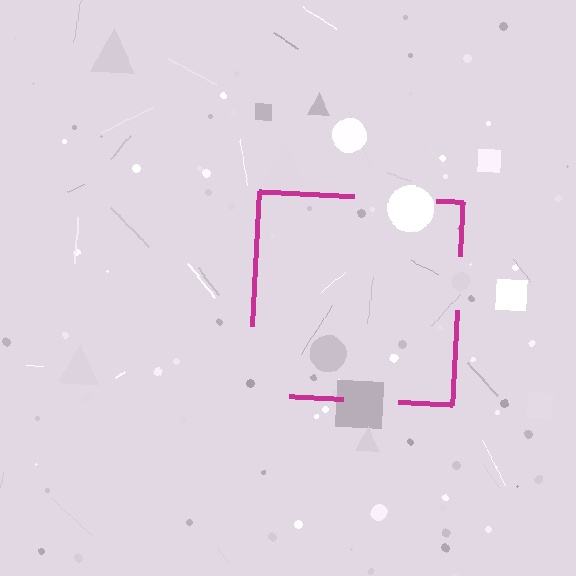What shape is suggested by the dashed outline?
The dashed outline suggests a square.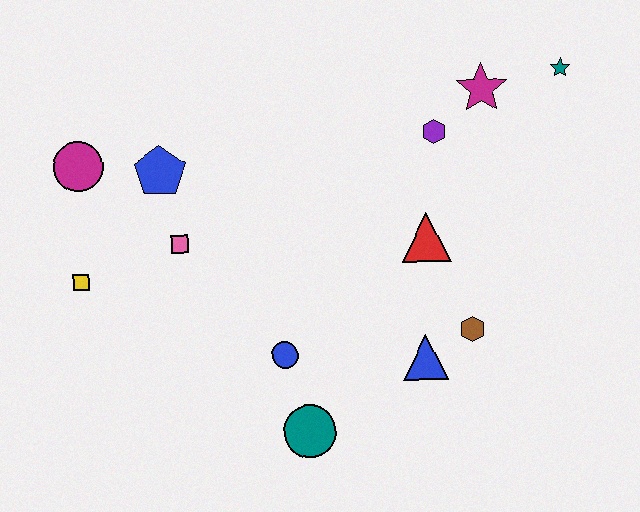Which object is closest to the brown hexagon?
The blue triangle is closest to the brown hexagon.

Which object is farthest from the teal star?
The yellow square is farthest from the teal star.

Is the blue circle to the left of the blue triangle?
Yes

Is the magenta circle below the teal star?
Yes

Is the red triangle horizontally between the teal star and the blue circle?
Yes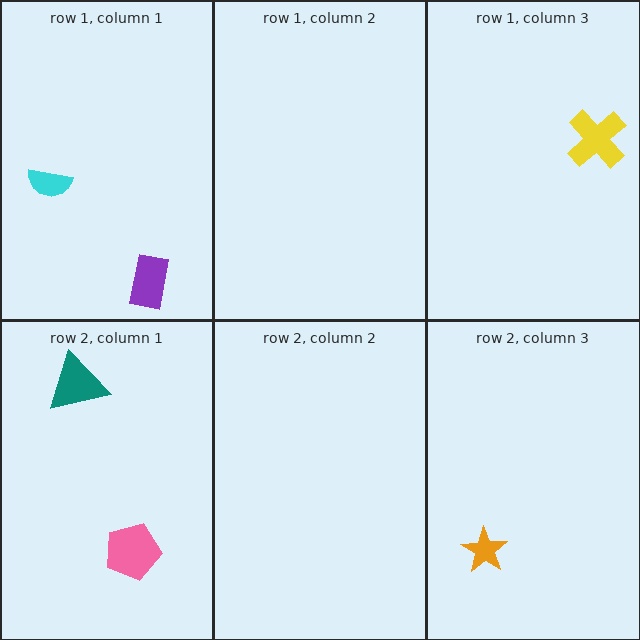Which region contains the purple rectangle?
The row 1, column 1 region.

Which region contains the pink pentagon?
The row 2, column 1 region.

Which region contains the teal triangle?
The row 2, column 1 region.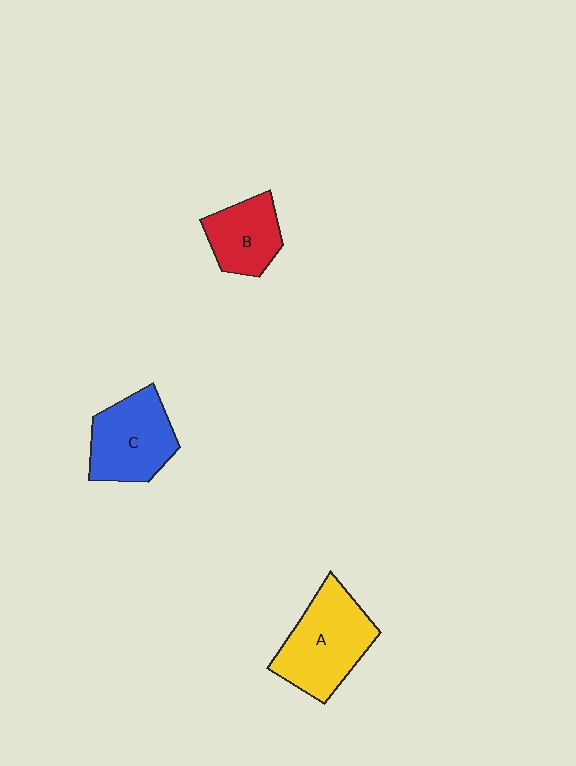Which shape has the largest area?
Shape A (yellow).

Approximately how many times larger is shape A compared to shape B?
Approximately 1.6 times.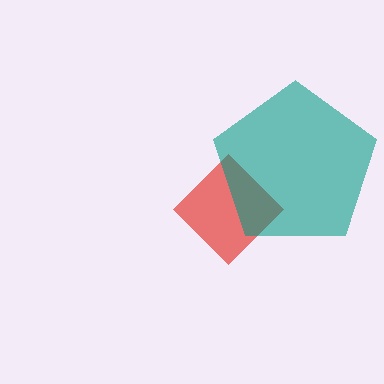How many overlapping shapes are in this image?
There are 2 overlapping shapes in the image.